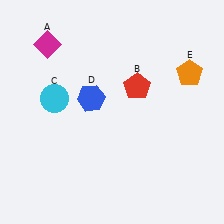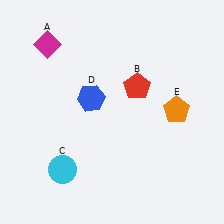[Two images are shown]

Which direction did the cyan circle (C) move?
The cyan circle (C) moved down.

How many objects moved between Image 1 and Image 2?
2 objects moved between the two images.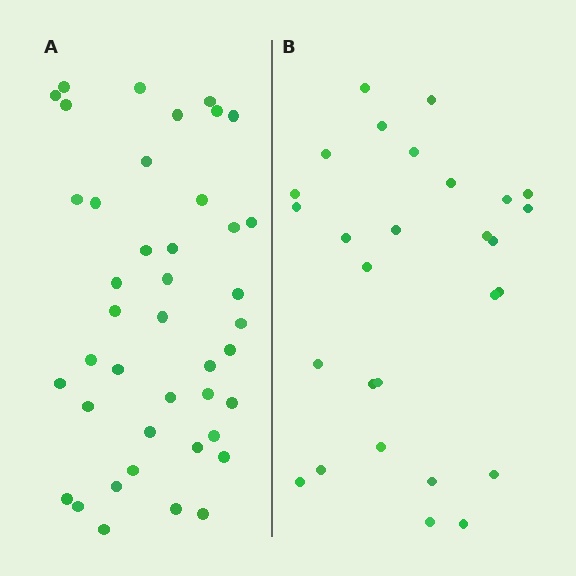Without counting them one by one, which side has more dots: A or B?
Region A (the left region) has more dots.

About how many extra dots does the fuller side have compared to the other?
Region A has approximately 15 more dots than region B.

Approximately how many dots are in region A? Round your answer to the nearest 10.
About 40 dots. (The exact count is 42, which rounds to 40.)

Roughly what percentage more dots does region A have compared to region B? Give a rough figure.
About 50% more.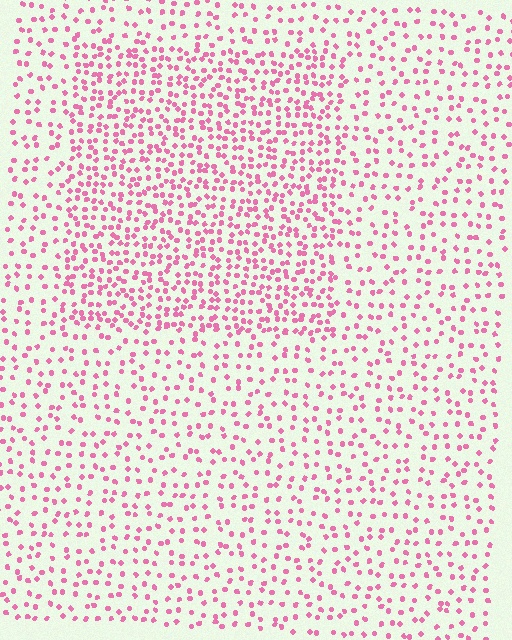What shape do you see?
I see a rectangle.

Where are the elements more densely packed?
The elements are more densely packed inside the rectangle boundary.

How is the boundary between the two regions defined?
The boundary is defined by a change in element density (approximately 1.9x ratio). All elements are the same color, size, and shape.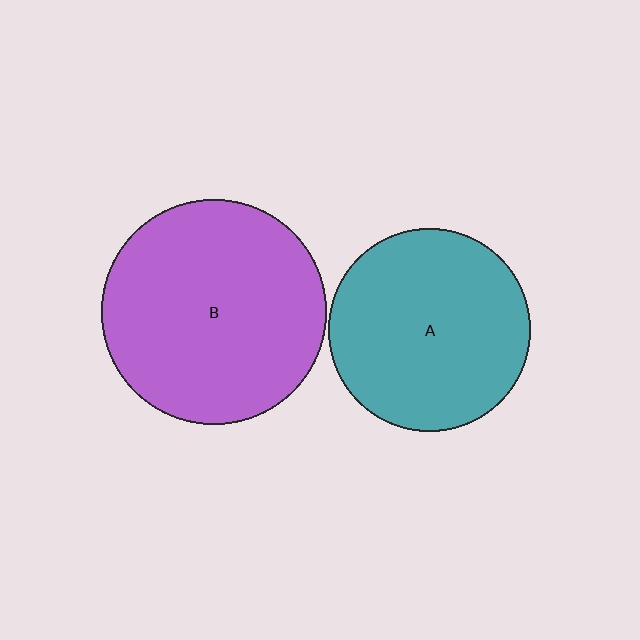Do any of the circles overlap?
No, none of the circles overlap.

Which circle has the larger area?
Circle B (purple).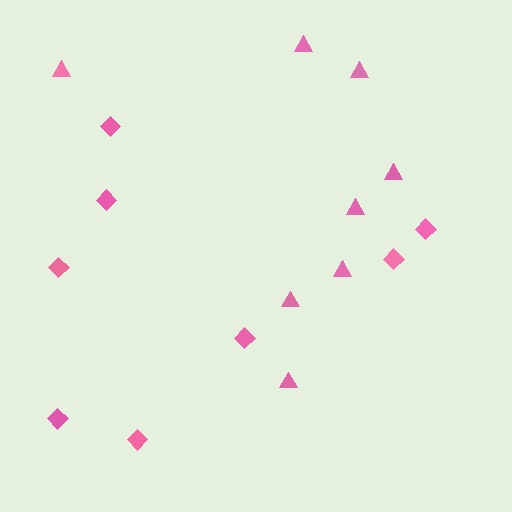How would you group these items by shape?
There are 2 groups: one group of diamonds (8) and one group of triangles (8).